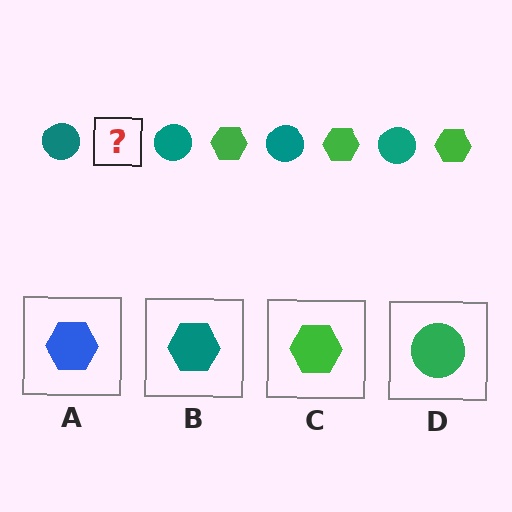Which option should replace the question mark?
Option C.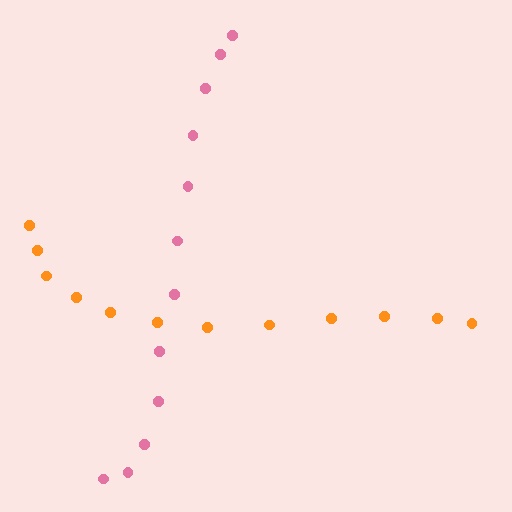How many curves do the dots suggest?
There are 2 distinct paths.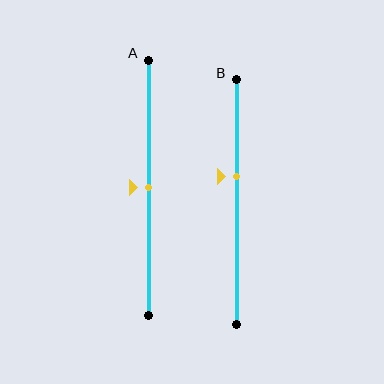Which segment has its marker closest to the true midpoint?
Segment A has its marker closest to the true midpoint.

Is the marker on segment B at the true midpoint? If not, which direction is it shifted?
No, the marker on segment B is shifted upward by about 10% of the segment length.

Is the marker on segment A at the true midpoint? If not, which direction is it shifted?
Yes, the marker on segment A is at the true midpoint.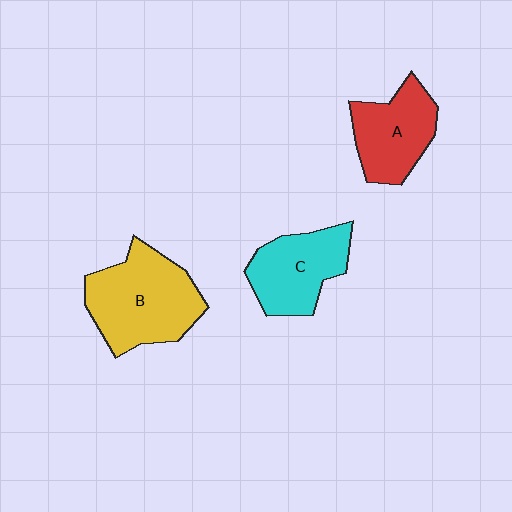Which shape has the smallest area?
Shape A (red).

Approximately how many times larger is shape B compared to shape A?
Approximately 1.4 times.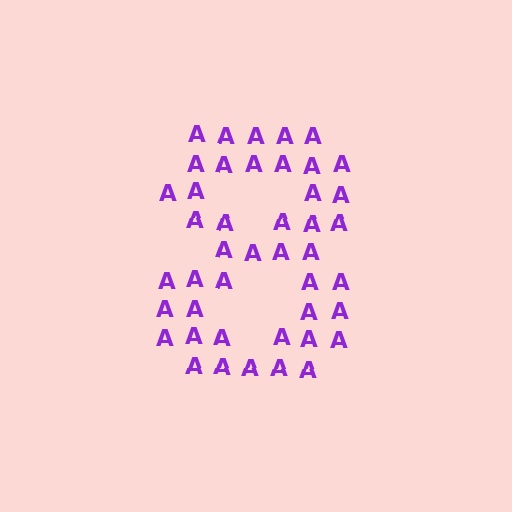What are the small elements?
The small elements are letter A's.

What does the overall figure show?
The overall figure shows the digit 8.